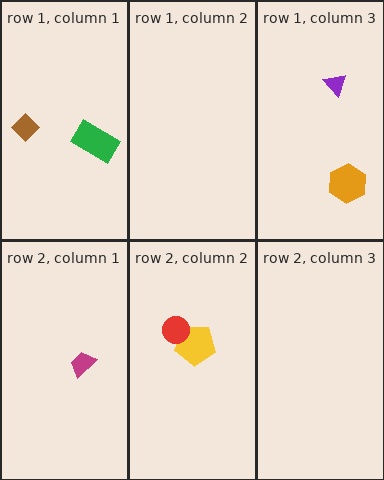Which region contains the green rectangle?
The row 1, column 1 region.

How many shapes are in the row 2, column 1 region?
1.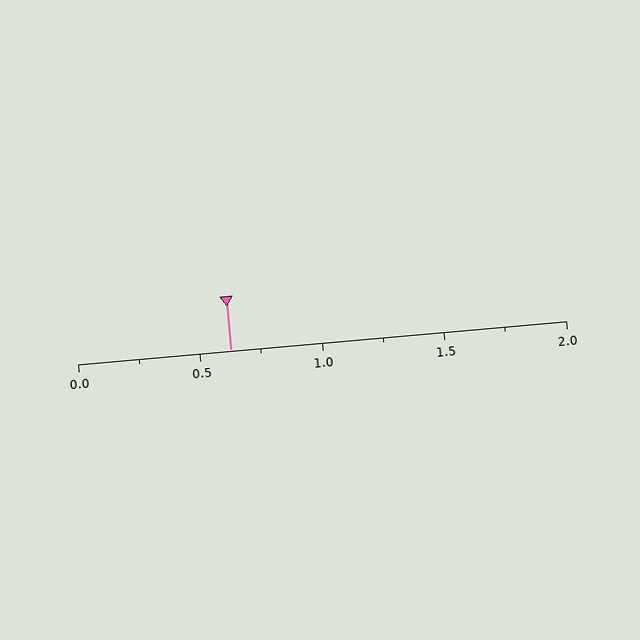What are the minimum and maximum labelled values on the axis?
The axis runs from 0.0 to 2.0.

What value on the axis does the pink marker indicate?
The marker indicates approximately 0.62.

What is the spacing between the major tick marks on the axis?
The major ticks are spaced 0.5 apart.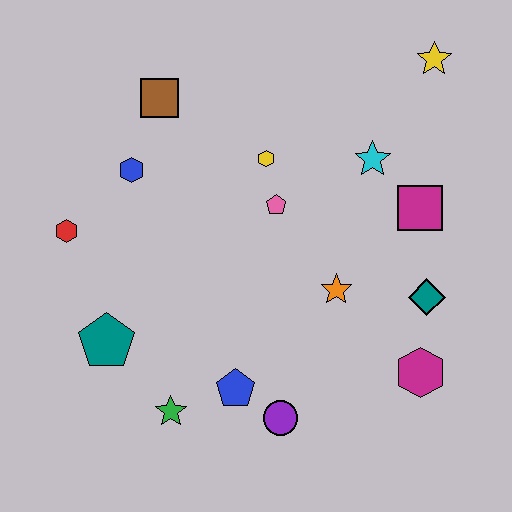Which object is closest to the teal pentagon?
The green star is closest to the teal pentagon.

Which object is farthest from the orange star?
The red hexagon is farthest from the orange star.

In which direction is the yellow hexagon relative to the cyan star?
The yellow hexagon is to the left of the cyan star.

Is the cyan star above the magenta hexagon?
Yes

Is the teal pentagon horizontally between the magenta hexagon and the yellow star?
No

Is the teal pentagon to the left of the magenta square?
Yes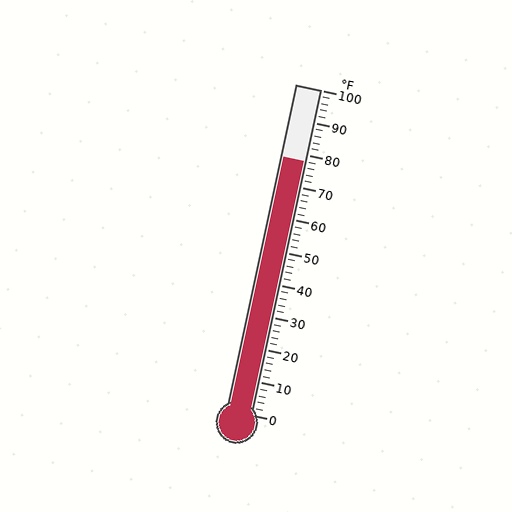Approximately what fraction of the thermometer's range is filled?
The thermometer is filled to approximately 80% of its range.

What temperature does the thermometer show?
The thermometer shows approximately 78°F.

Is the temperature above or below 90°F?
The temperature is below 90°F.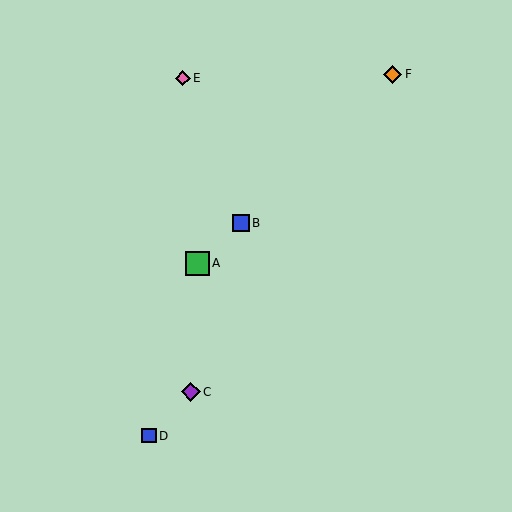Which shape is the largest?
The green square (labeled A) is the largest.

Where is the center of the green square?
The center of the green square is at (197, 263).